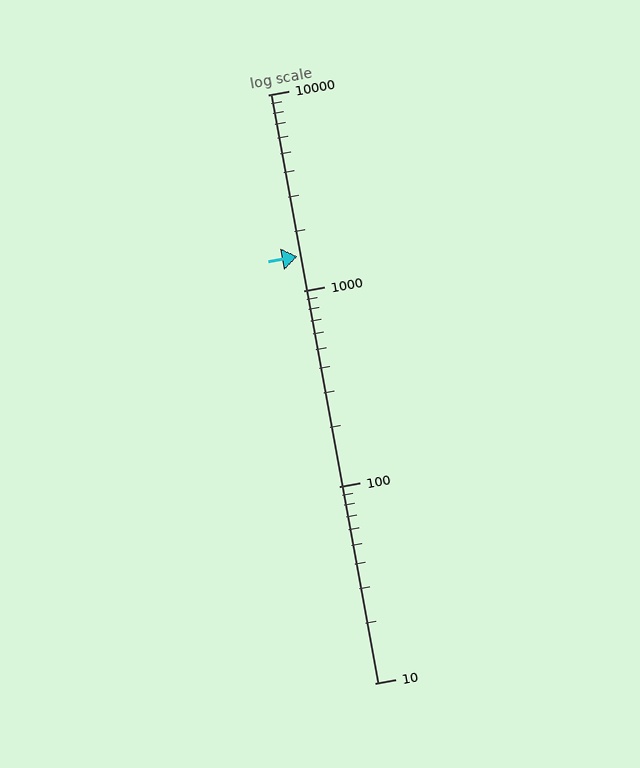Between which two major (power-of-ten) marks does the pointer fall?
The pointer is between 1000 and 10000.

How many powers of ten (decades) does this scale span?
The scale spans 3 decades, from 10 to 10000.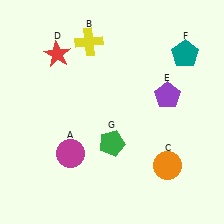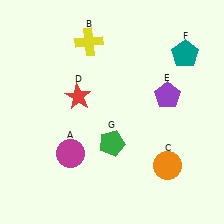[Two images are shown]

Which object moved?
The red star (D) moved down.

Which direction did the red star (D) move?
The red star (D) moved down.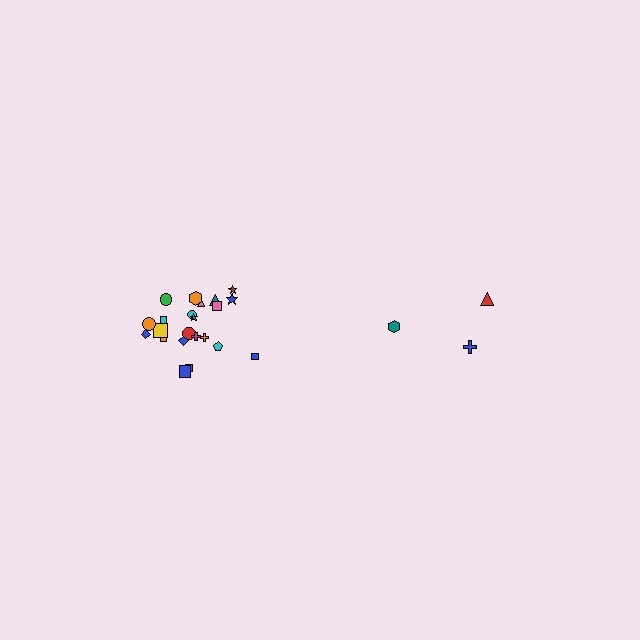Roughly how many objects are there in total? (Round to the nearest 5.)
Roughly 25 objects in total.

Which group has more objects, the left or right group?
The left group.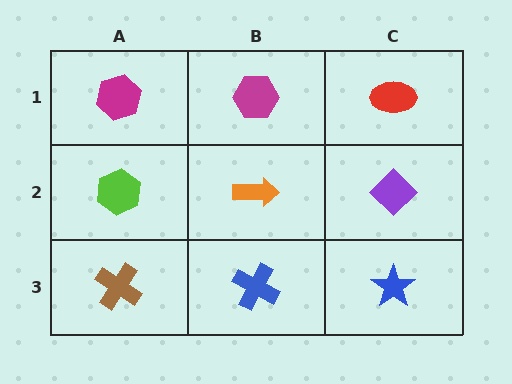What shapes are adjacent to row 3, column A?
A lime hexagon (row 2, column A), a blue cross (row 3, column B).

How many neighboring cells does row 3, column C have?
2.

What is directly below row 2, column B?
A blue cross.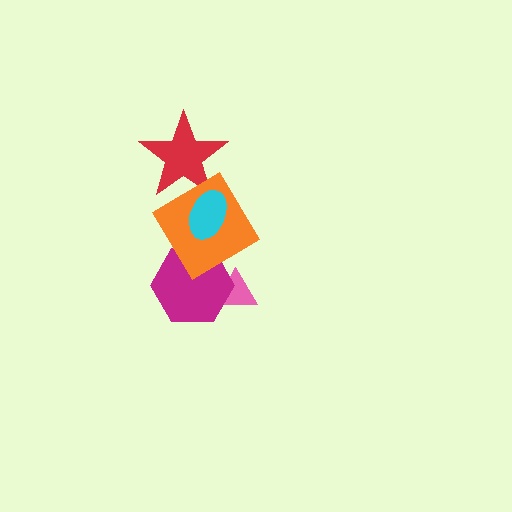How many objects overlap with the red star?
2 objects overlap with the red star.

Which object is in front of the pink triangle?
The magenta hexagon is in front of the pink triangle.